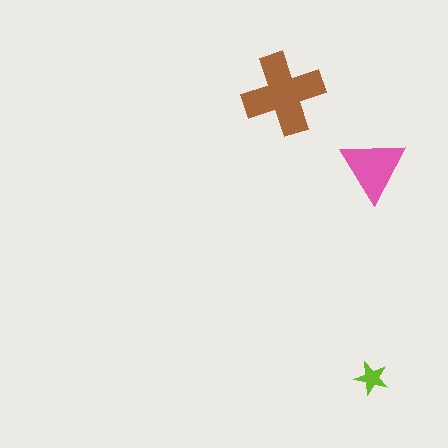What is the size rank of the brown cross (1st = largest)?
1st.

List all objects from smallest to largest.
The lime star, the pink triangle, the brown cross.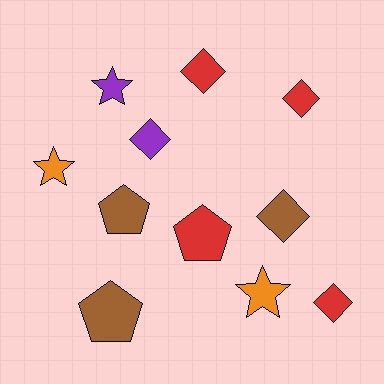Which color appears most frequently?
Red, with 4 objects.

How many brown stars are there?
There are no brown stars.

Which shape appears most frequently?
Diamond, with 5 objects.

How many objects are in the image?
There are 11 objects.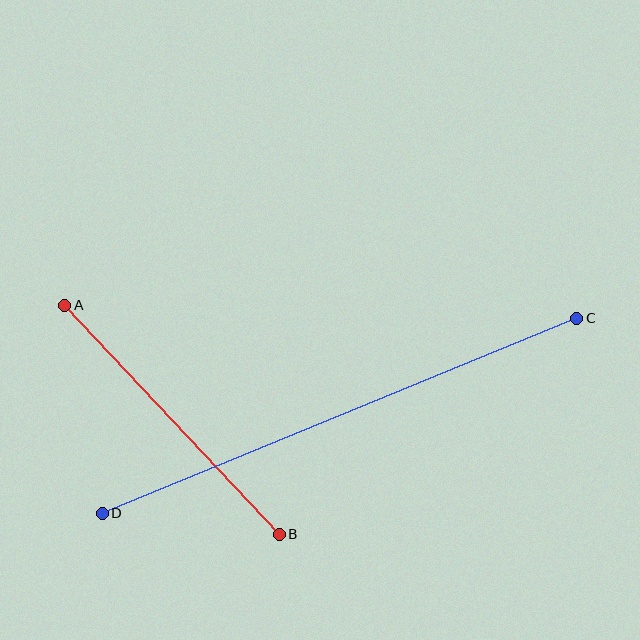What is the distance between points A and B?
The distance is approximately 313 pixels.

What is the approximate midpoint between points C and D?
The midpoint is at approximately (339, 416) pixels.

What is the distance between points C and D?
The distance is approximately 513 pixels.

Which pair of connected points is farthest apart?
Points C and D are farthest apart.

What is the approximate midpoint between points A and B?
The midpoint is at approximately (172, 420) pixels.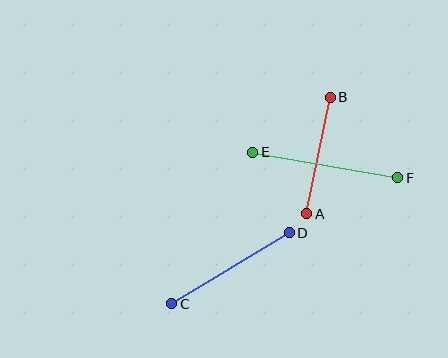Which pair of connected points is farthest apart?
Points E and F are farthest apart.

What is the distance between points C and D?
The distance is approximately 137 pixels.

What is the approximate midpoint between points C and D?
The midpoint is at approximately (230, 268) pixels.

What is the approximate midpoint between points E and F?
The midpoint is at approximately (325, 165) pixels.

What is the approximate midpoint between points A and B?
The midpoint is at approximately (318, 156) pixels.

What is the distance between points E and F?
The distance is approximately 147 pixels.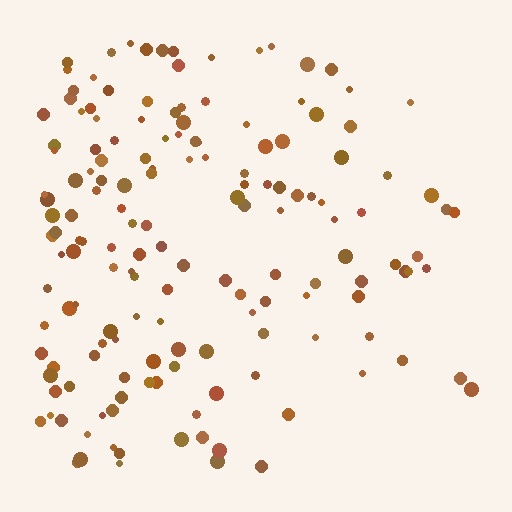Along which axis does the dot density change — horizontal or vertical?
Horizontal.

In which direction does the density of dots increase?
From right to left, with the left side densest.